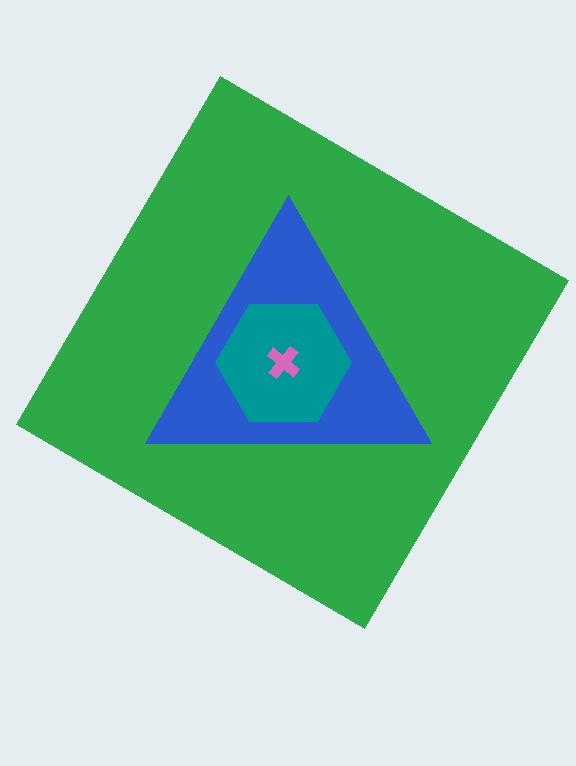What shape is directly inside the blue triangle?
The teal hexagon.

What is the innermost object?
The pink cross.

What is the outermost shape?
The green diamond.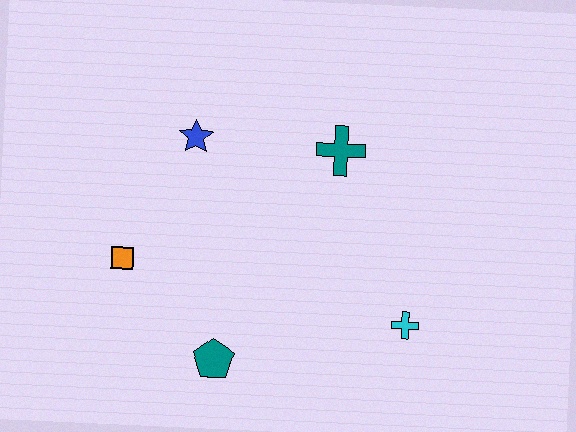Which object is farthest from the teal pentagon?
The teal cross is farthest from the teal pentagon.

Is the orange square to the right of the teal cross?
No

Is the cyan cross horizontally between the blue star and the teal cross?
No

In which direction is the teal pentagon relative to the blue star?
The teal pentagon is below the blue star.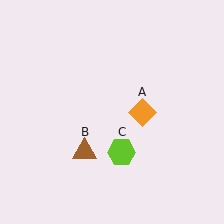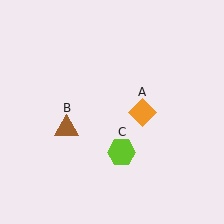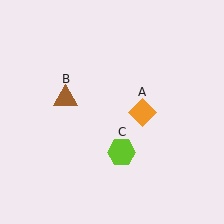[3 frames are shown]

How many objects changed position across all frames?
1 object changed position: brown triangle (object B).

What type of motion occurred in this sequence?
The brown triangle (object B) rotated clockwise around the center of the scene.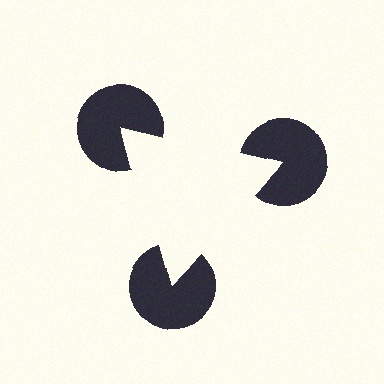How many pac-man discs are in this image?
There are 3 — one at each vertex of the illusory triangle.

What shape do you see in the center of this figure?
An illusory triangle — its edges are inferred from the aligned wedge cuts in the pac-man discs, not physically drawn.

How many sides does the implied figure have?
3 sides.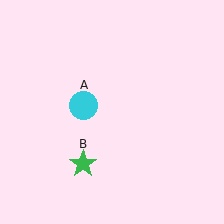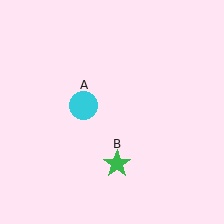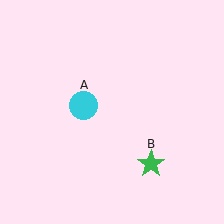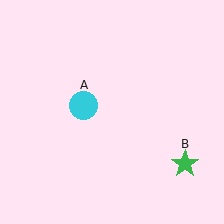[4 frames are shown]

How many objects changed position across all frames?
1 object changed position: green star (object B).